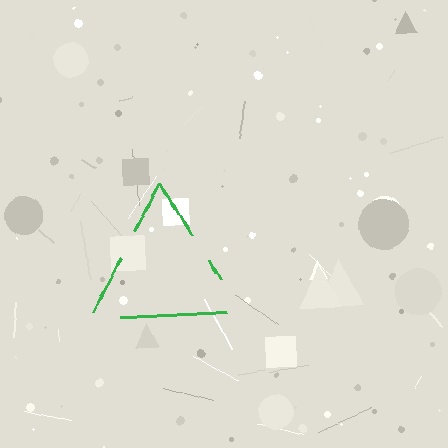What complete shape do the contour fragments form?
The contour fragments form a triangle.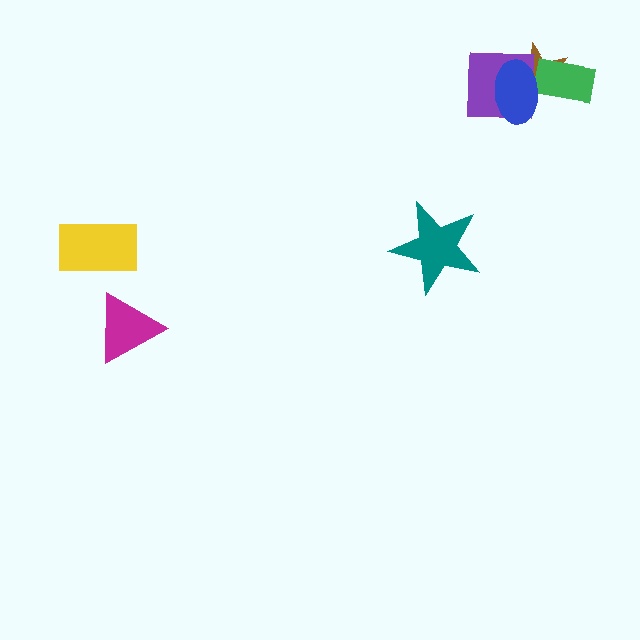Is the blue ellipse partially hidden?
No, no other shape covers it.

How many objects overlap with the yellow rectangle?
0 objects overlap with the yellow rectangle.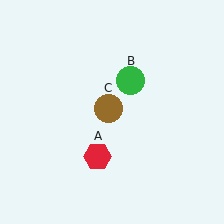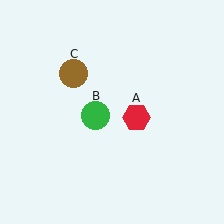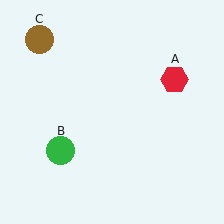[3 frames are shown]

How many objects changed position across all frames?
3 objects changed position: red hexagon (object A), green circle (object B), brown circle (object C).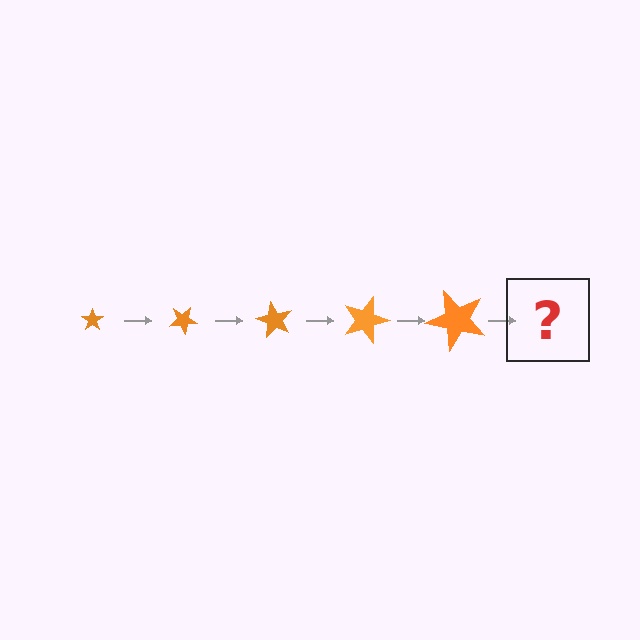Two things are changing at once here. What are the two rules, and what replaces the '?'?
The two rules are that the star grows larger each step and it rotates 30 degrees each step. The '?' should be a star, larger than the previous one and rotated 150 degrees from the start.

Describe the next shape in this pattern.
It should be a star, larger than the previous one and rotated 150 degrees from the start.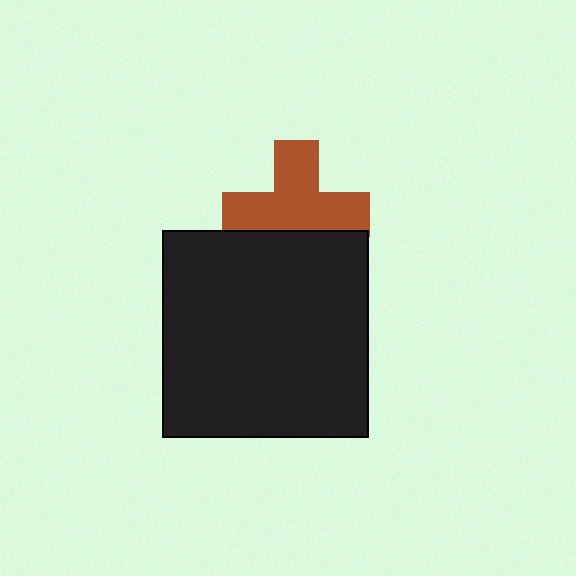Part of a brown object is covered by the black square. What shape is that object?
It is a cross.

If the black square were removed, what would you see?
You would see the complete brown cross.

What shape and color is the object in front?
The object in front is a black square.